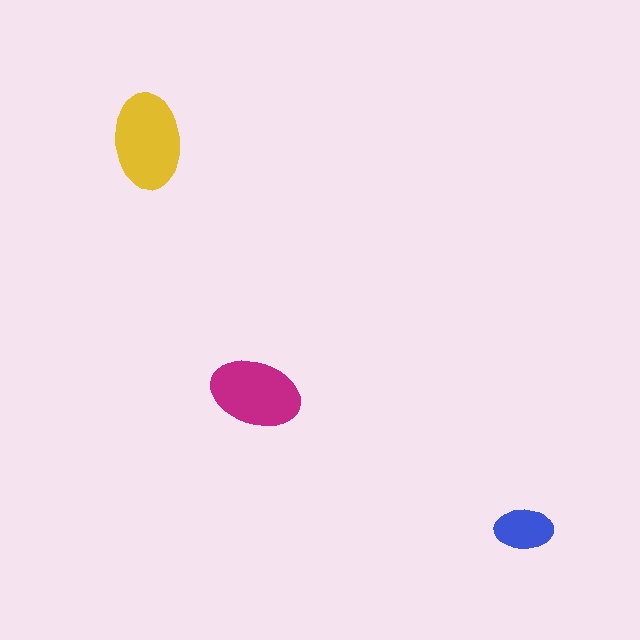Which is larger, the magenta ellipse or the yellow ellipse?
The yellow one.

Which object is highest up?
The yellow ellipse is topmost.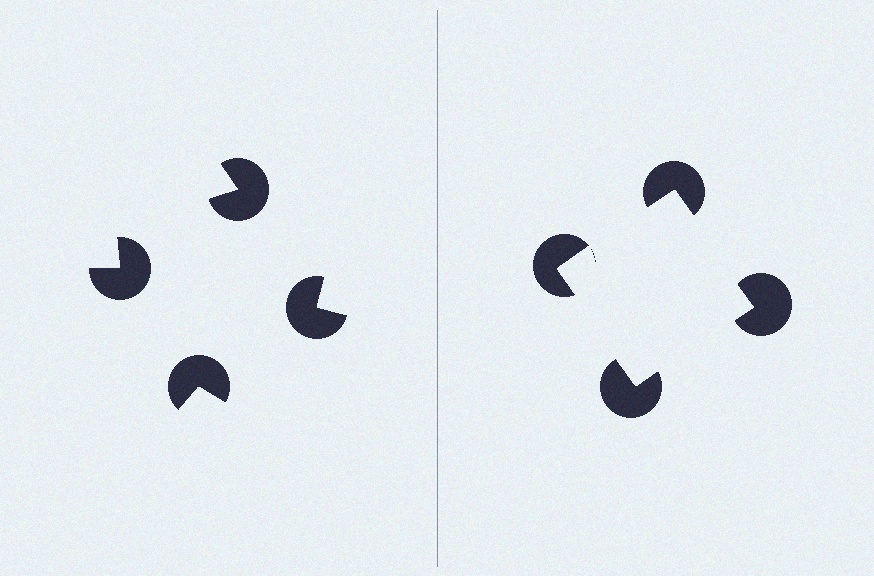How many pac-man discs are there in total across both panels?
8 — 4 on each side.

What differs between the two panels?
The pac-man discs are positioned identically on both sides; only the wedge orientations differ. On the right they align to a square; on the left they are misaligned.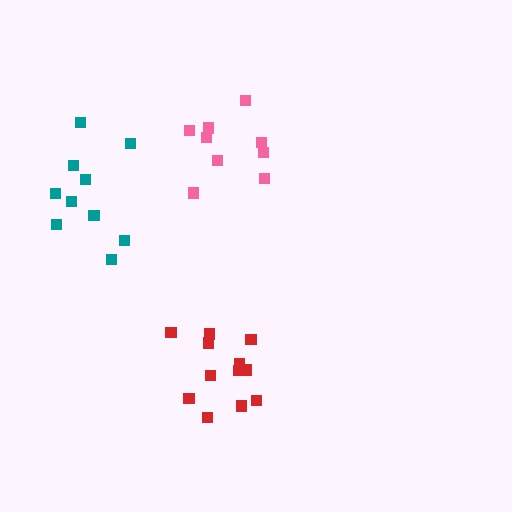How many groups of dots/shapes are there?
There are 3 groups.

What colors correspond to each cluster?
The clusters are colored: teal, red, pink.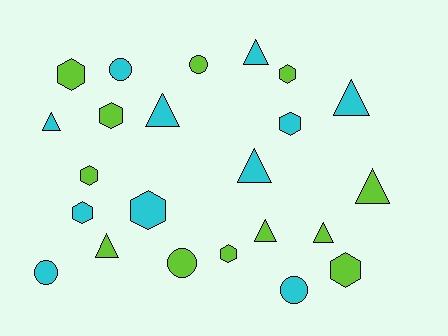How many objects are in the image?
There are 23 objects.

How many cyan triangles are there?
There are 5 cyan triangles.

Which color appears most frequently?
Lime, with 12 objects.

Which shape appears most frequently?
Hexagon, with 9 objects.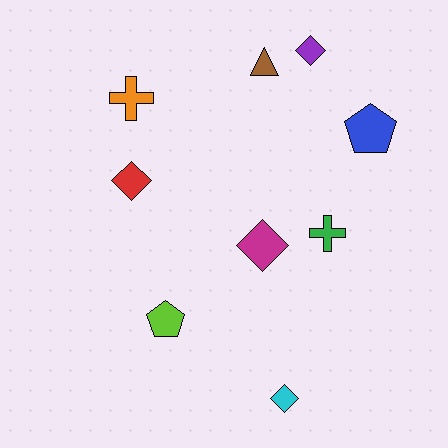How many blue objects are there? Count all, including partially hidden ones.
There is 1 blue object.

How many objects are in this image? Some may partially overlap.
There are 9 objects.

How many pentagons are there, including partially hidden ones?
There are 2 pentagons.